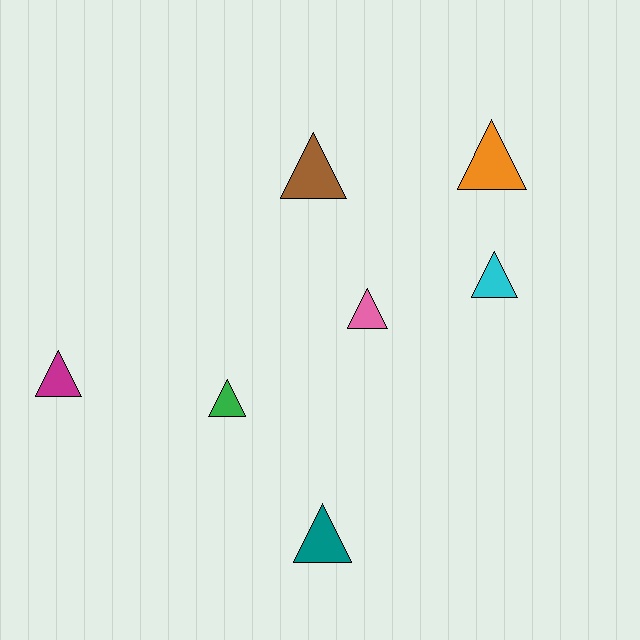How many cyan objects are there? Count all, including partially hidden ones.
There is 1 cyan object.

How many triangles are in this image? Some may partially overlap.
There are 7 triangles.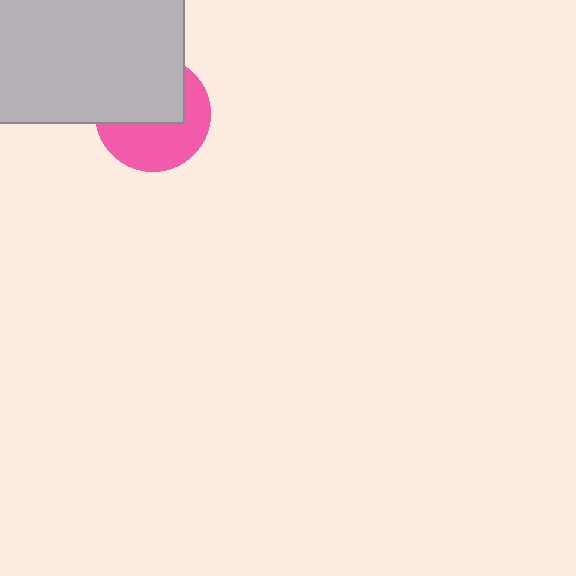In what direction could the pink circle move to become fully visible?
The pink circle could move down. That would shift it out from behind the light gray rectangle entirely.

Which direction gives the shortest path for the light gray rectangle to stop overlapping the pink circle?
Moving up gives the shortest separation.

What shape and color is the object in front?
The object in front is a light gray rectangle.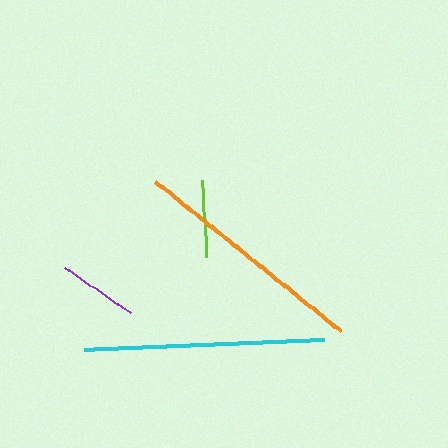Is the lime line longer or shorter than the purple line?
The purple line is longer than the lime line.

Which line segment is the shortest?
The lime line is the shortest at approximately 77 pixels.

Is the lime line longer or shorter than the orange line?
The orange line is longer than the lime line.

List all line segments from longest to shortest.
From longest to shortest: cyan, orange, purple, lime.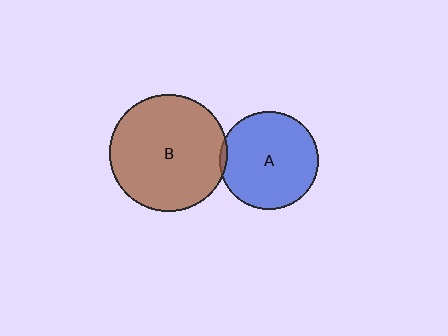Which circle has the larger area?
Circle B (brown).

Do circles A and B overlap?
Yes.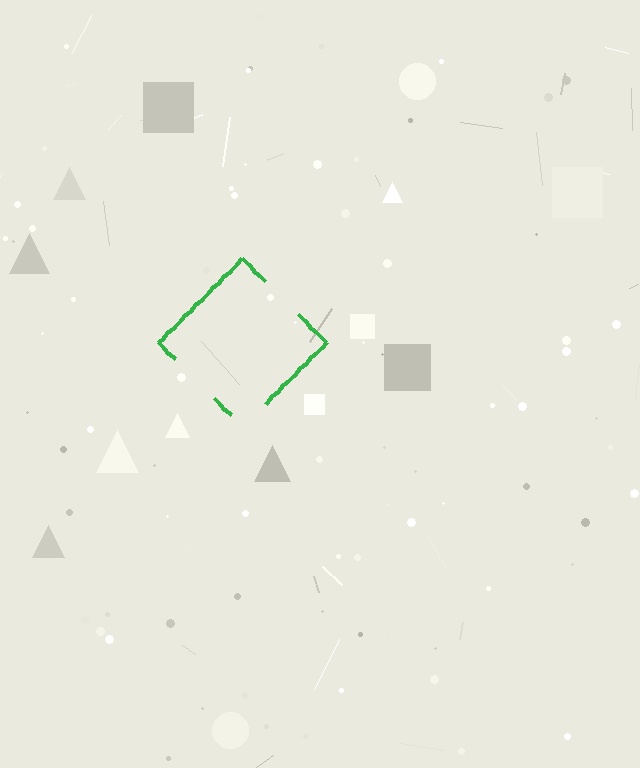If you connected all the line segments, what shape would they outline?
They would outline a diamond.